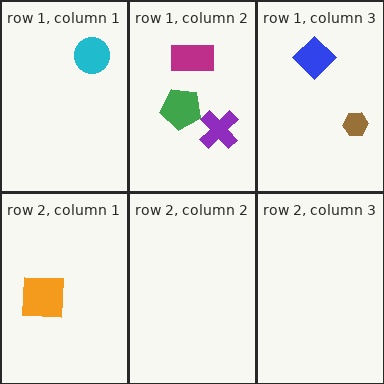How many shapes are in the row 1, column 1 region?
1.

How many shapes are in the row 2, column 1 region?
1.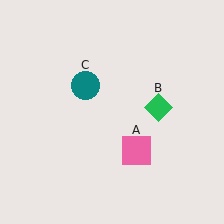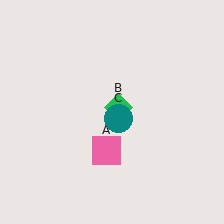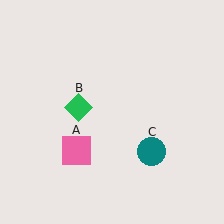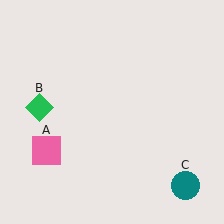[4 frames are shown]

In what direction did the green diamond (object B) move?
The green diamond (object B) moved left.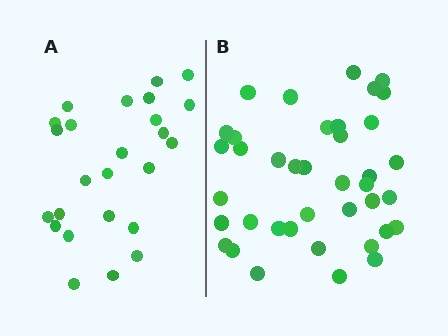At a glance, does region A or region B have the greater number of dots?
Region B (the right region) has more dots.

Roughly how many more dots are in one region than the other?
Region B has approximately 15 more dots than region A.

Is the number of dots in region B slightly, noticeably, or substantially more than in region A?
Region B has substantially more. The ratio is roughly 1.6 to 1.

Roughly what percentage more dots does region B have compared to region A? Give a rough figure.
About 55% more.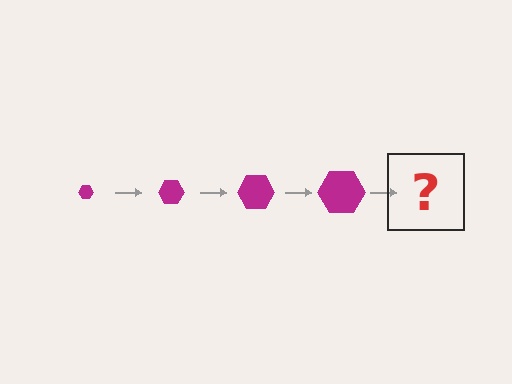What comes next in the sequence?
The next element should be a magenta hexagon, larger than the previous one.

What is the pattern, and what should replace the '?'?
The pattern is that the hexagon gets progressively larger each step. The '?' should be a magenta hexagon, larger than the previous one.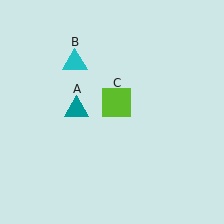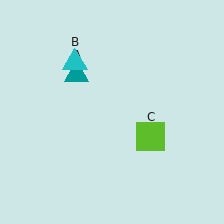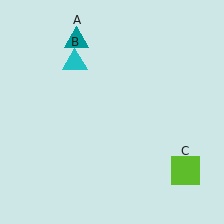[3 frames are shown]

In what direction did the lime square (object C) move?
The lime square (object C) moved down and to the right.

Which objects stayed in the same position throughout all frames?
Cyan triangle (object B) remained stationary.